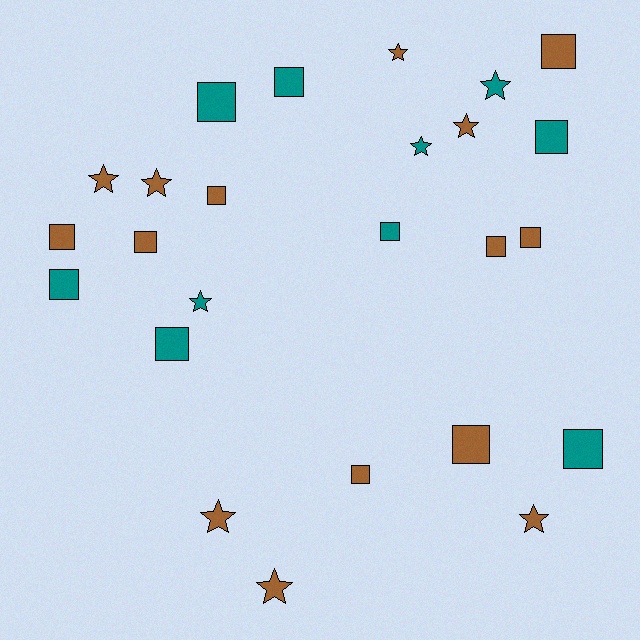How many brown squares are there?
There are 8 brown squares.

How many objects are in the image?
There are 25 objects.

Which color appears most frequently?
Brown, with 15 objects.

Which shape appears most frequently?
Square, with 15 objects.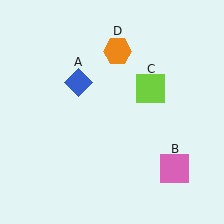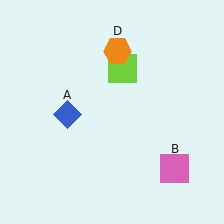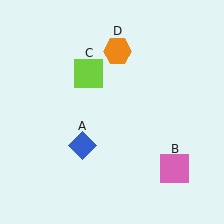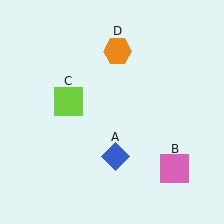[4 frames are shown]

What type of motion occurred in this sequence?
The blue diamond (object A), lime square (object C) rotated counterclockwise around the center of the scene.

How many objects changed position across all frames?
2 objects changed position: blue diamond (object A), lime square (object C).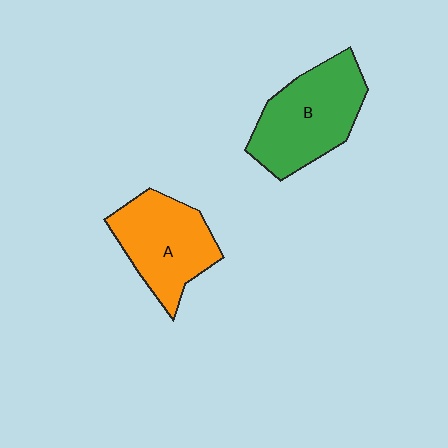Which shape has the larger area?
Shape B (green).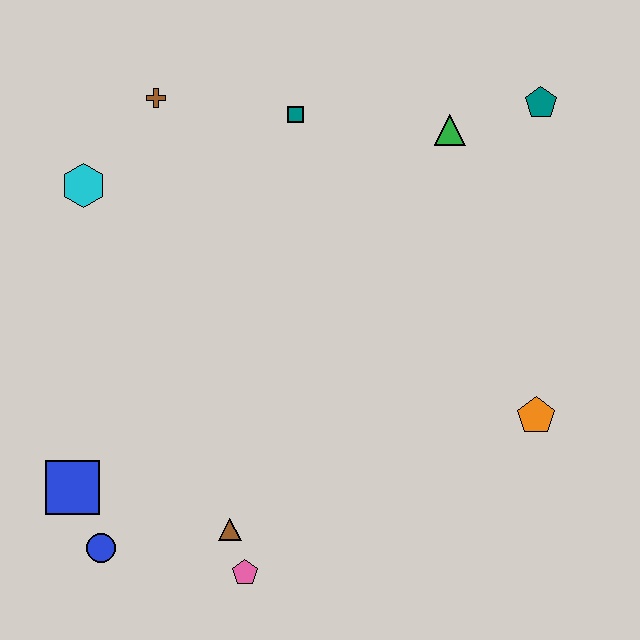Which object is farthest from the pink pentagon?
The teal pentagon is farthest from the pink pentagon.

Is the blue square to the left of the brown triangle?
Yes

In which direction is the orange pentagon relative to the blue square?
The orange pentagon is to the right of the blue square.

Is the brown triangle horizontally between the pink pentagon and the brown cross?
Yes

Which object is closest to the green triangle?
The teal pentagon is closest to the green triangle.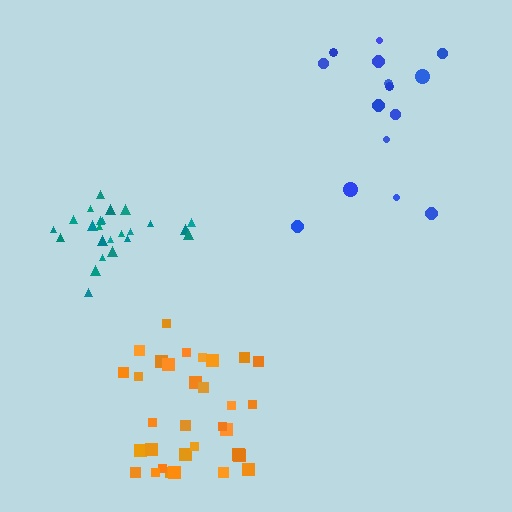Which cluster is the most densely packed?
Teal.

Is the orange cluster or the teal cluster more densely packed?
Teal.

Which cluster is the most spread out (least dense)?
Blue.